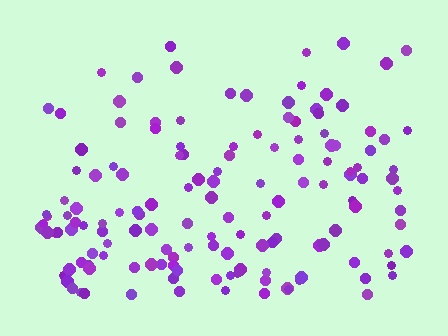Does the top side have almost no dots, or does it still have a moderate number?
Still a moderate number, just noticeably fewer than the bottom.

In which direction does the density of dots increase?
From top to bottom, with the bottom side densest.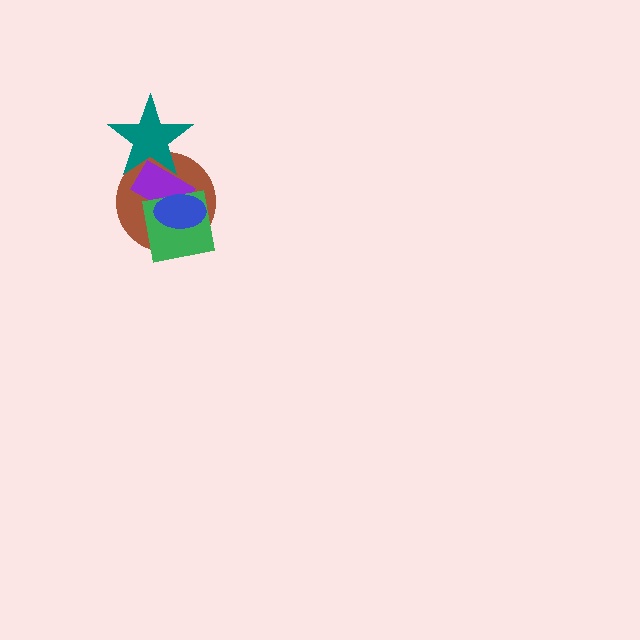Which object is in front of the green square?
The blue ellipse is in front of the green square.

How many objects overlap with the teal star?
2 objects overlap with the teal star.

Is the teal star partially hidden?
No, no other shape covers it.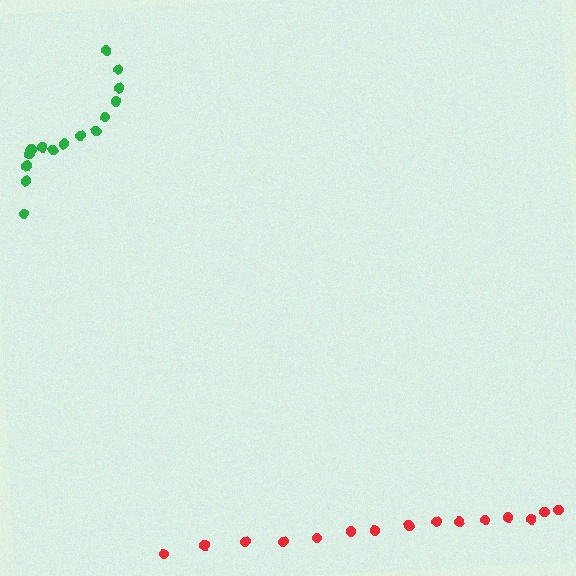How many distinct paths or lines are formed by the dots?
There are 2 distinct paths.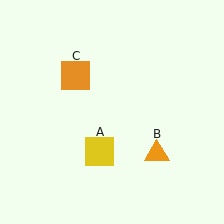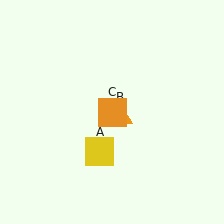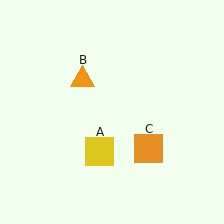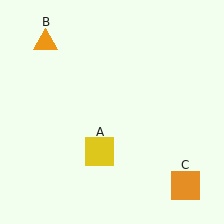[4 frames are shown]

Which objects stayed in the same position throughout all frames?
Yellow square (object A) remained stationary.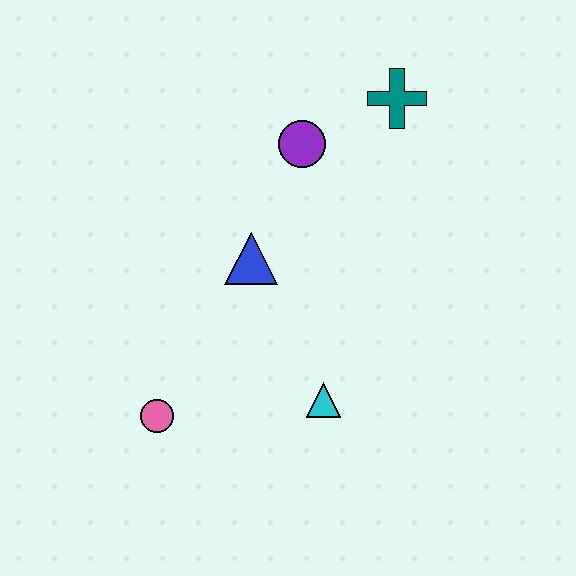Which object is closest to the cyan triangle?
The blue triangle is closest to the cyan triangle.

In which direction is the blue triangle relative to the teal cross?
The blue triangle is below the teal cross.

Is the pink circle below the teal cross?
Yes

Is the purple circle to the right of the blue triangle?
Yes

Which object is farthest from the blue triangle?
The teal cross is farthest from the blue triangle.